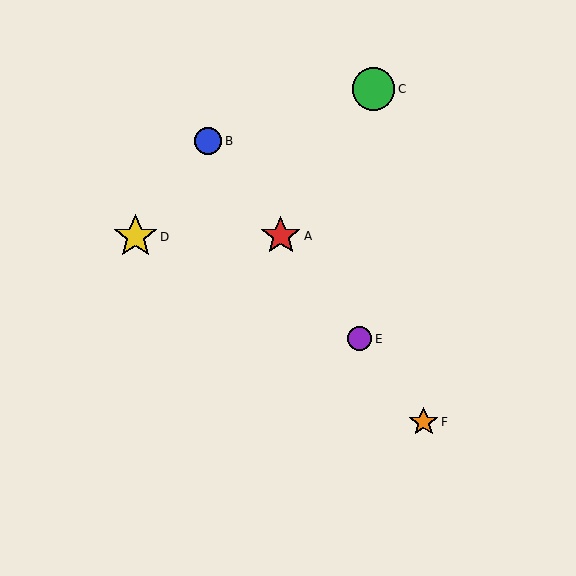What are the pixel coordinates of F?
Object F is at (424, 422).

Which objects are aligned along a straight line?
Objects A, B, E, F are aligned along a straight line.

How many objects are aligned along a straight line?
4 objects (A, B, E, F) are aligned along a straight line.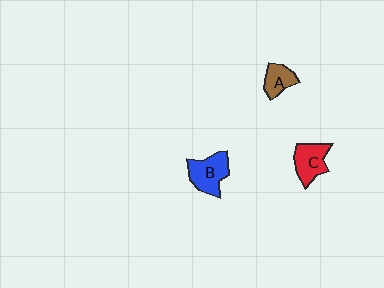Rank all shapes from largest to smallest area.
From largest to smallest: B (blue), C (red), A (brown).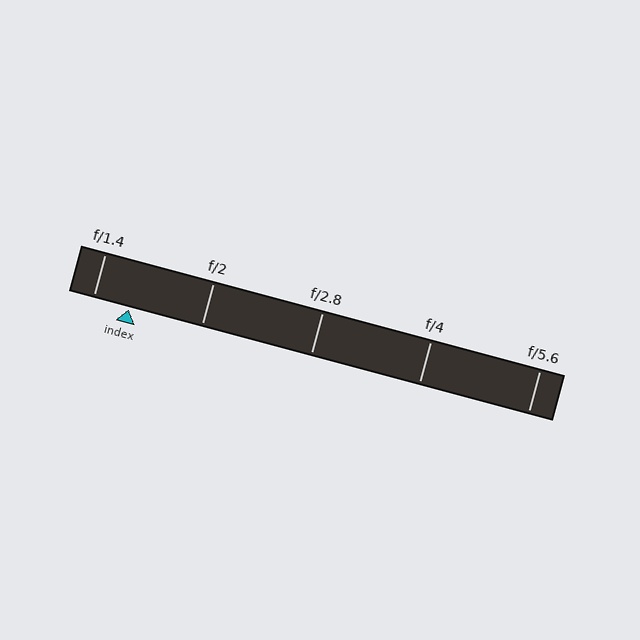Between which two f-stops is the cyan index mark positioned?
The index mark is between f/1.4 and f/2.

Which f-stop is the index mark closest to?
The index mark is closest to f/1.4.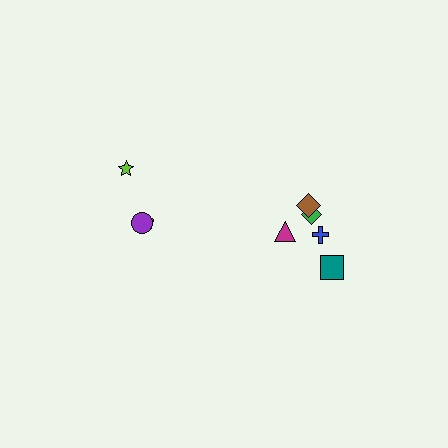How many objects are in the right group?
There are 5 objects.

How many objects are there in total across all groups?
There are 8 objects.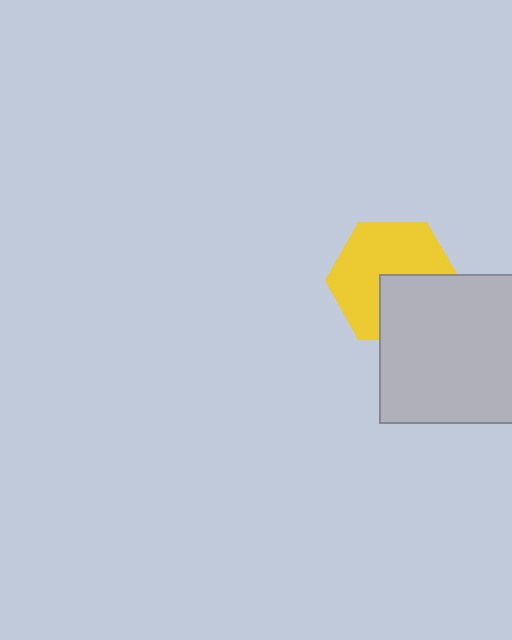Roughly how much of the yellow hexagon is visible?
About half of it is visible (roughly 64%).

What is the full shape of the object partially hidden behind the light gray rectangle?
The partially hidden object is a yellow hexagon.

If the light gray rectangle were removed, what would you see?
You would see the complete yellow hexagon.